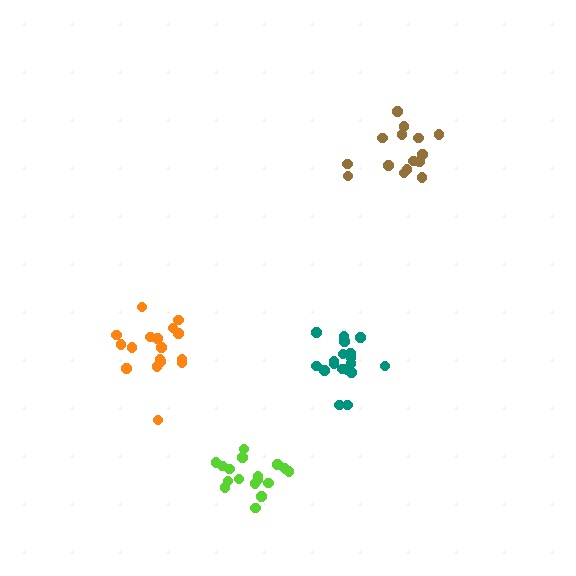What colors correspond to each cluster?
The clusters are colored: orange, lime, teal, brown.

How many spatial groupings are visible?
There are 4 spatial groupings.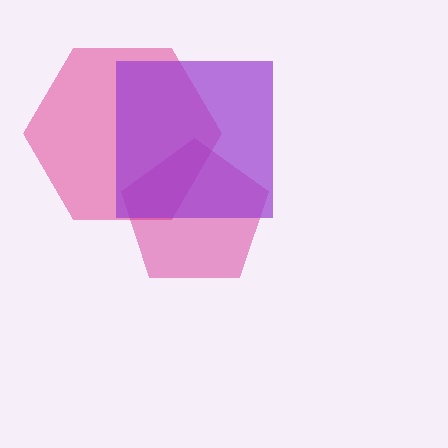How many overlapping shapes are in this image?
There are 3 overlapping shapes in the image.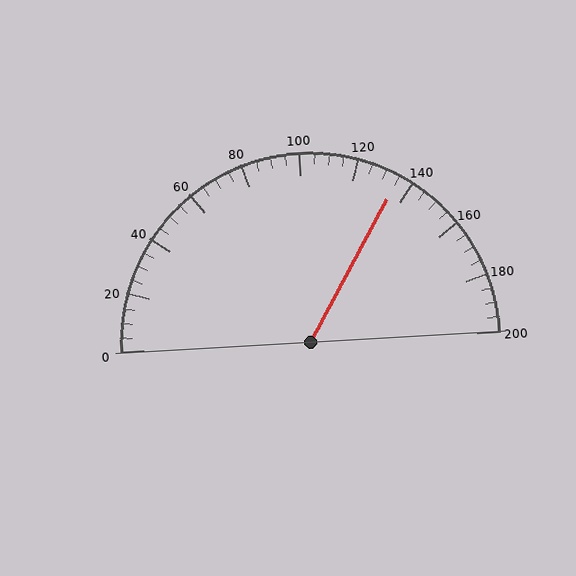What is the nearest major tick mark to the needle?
The nearest major tick mark is 140.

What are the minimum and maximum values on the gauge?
The gauge ranges from 0 to 200.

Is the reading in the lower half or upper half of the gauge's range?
The reading is in the upper half of the range (0 to 200).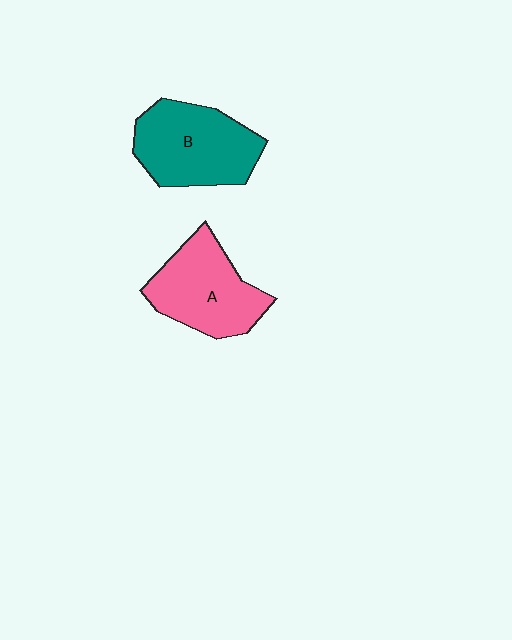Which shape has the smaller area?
Shape A (pink).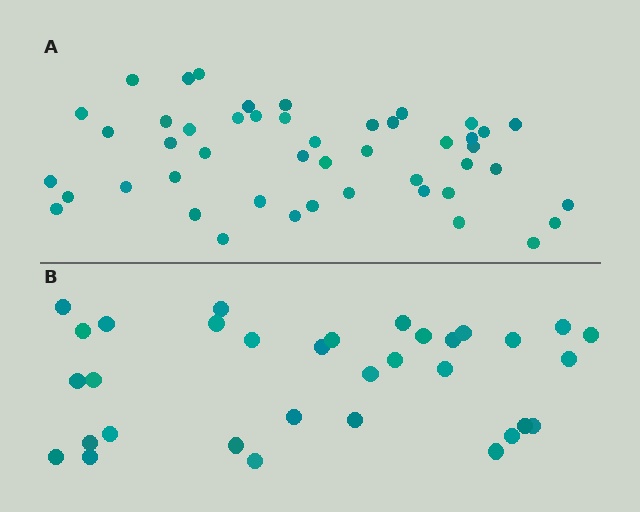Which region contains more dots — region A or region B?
Region A (the top region) has more dots.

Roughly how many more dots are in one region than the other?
Region A has approximately 15 more dots than region B.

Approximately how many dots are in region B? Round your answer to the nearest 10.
About 30 dots. (The exact count is 33, which rounds to 30.)